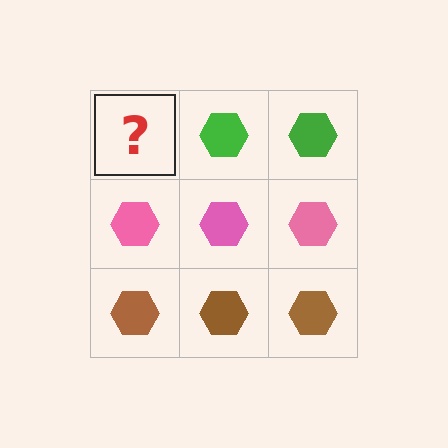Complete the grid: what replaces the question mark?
The question mark should be replaced with a green hexagon.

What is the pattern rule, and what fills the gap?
The rule is that each row has a consistent color. The gap should be filled with a green hexagon.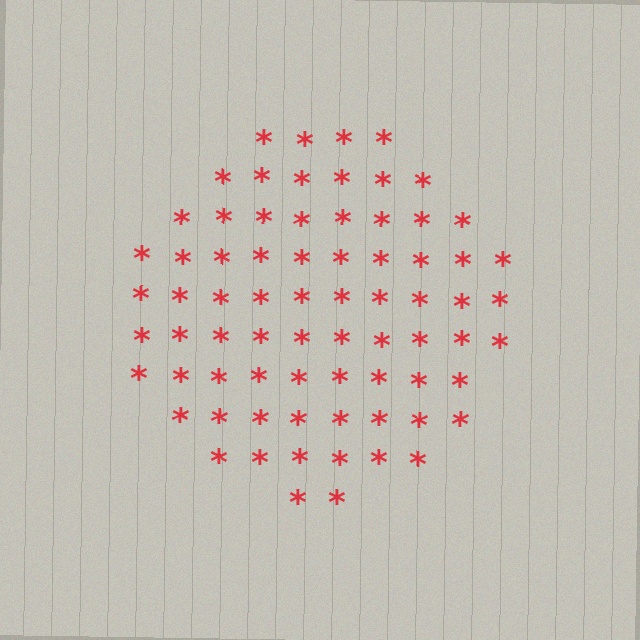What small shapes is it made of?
It is made of small asterisks.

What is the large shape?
The large shape is a circle.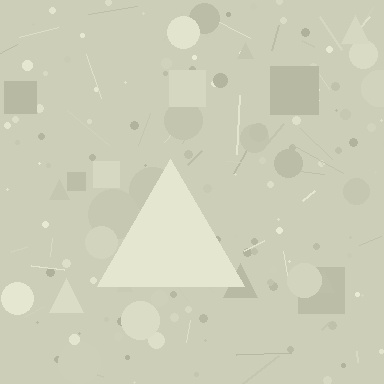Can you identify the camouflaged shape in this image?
The camouflaged shape is a triangle.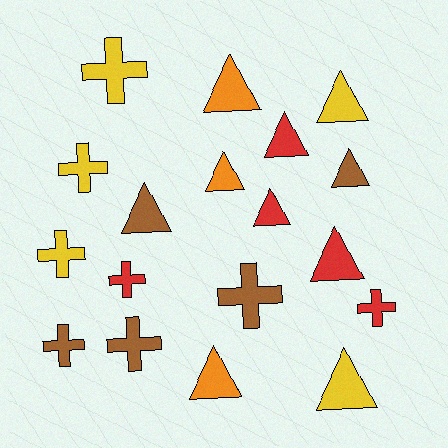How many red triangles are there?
There are 3 red triangles.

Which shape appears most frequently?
Triangle, with 10 objects.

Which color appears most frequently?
Brown, with 5 objects.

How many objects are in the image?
There are 18 objects.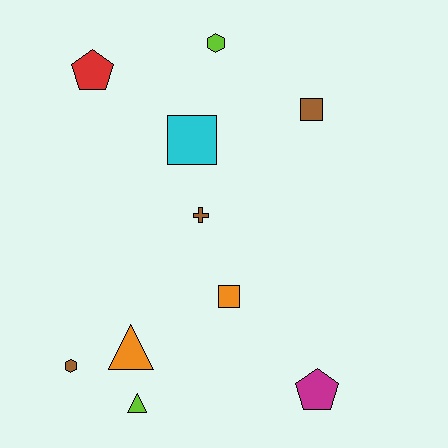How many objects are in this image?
There are 10 objects.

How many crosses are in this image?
There is 1 cross.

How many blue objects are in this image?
There are no blue objects.